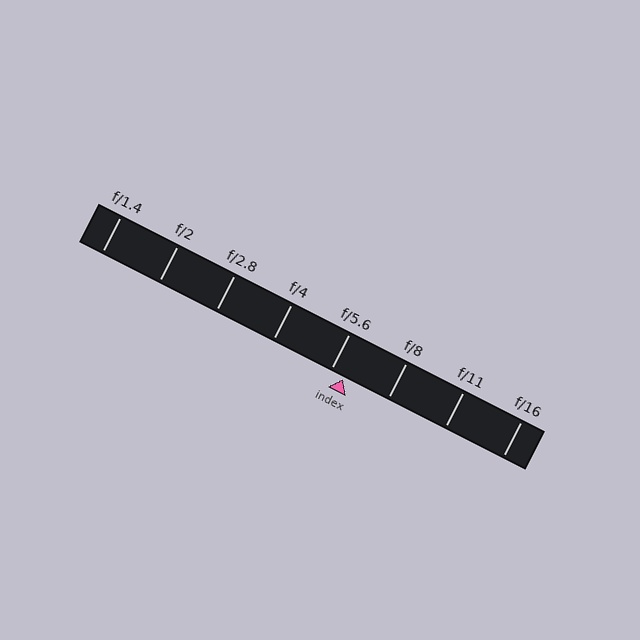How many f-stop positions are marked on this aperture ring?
There are 8 f-stop positions marked.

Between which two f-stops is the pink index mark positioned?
The index mark is between f/5.6 and f/8.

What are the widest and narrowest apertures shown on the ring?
The widest aperture shown is f/1.4 and the narrowest is f/16.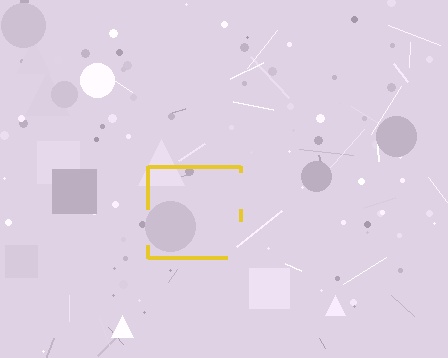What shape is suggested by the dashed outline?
The dashed outline suggests a square.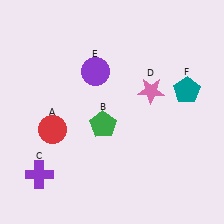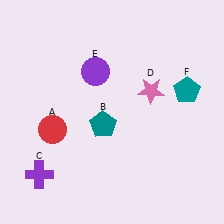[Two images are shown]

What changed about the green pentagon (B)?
In Image 1, B is green. In Image 2, it changed to teal.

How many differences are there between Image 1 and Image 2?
There is 1 difference between the two images.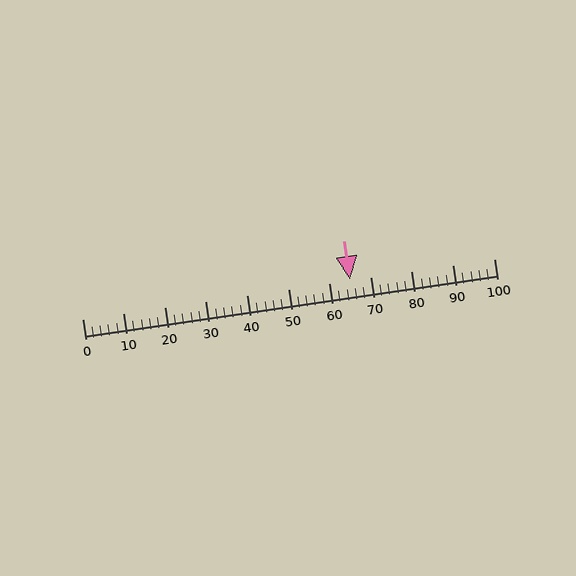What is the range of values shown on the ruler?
The ruler shows values from 0 to 100.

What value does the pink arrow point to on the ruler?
The pink arrow points to approximately 65.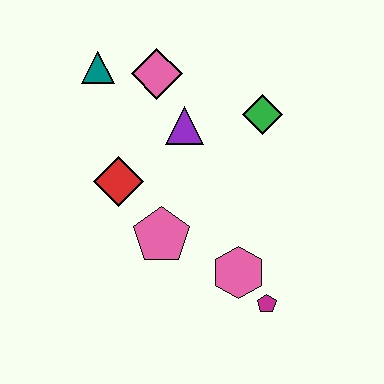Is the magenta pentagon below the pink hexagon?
Yes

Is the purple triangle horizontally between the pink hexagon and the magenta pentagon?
No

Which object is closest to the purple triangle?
The pink diamond is closest to the purple triangle.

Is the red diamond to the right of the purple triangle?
No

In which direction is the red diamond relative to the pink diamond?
The red diamond is below the pink diamond.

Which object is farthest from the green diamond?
The magenta pentagon is farthest from the green diamond.